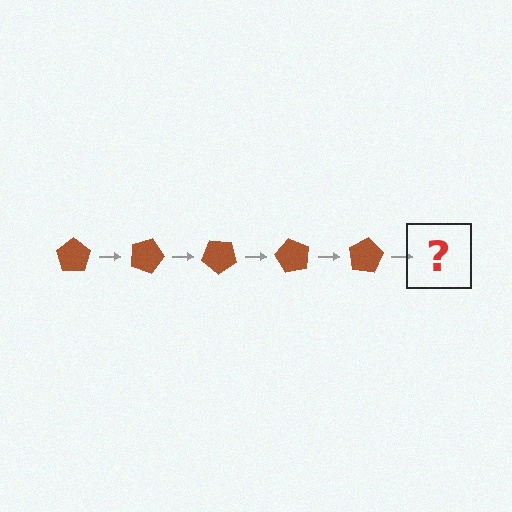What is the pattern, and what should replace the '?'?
The pattern is that the pentagon rotates 20 degrees each step. The '?' should be a brown pentagon rotated 100 degrees.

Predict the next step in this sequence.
The next step is a brown pentagon rotated 100 degrees.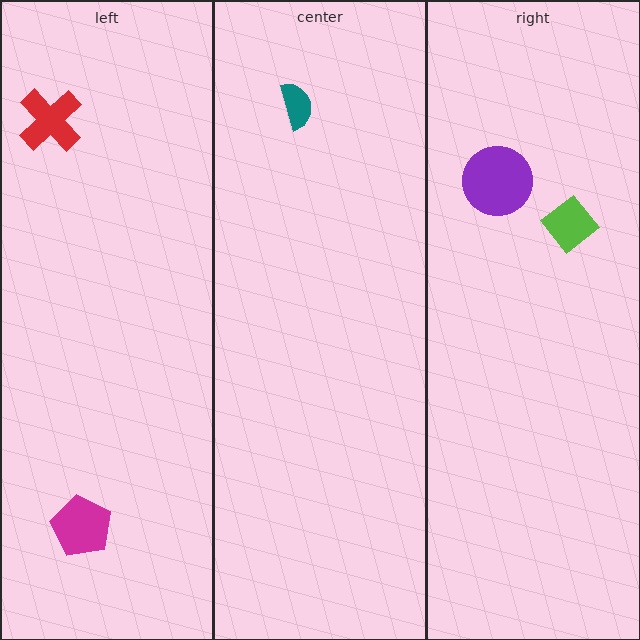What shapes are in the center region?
The teal semicircle.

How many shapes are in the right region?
2.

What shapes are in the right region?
The lime diamond, the purple circle.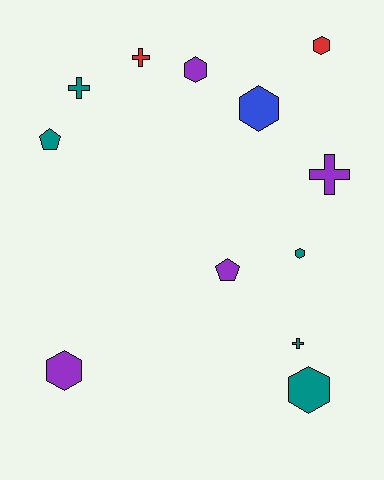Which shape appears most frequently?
Hexagon, with 6 objects.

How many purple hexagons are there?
There are 2 purple hexagons.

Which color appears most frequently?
Teal, with 5 objects.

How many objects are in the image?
There are 12 objects.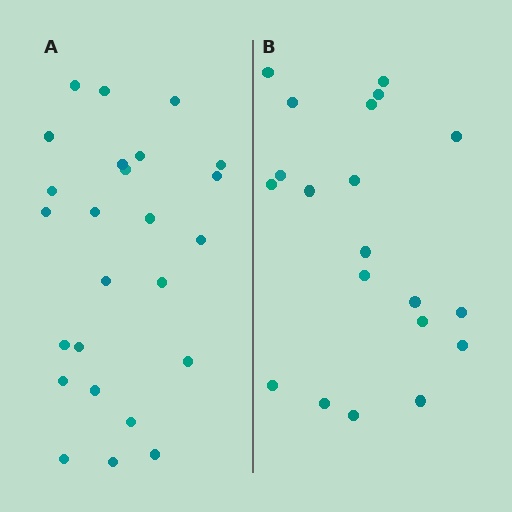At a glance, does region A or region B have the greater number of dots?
Region A (the left region) has more dots.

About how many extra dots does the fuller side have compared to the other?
Region A has about 5 more dots than region B.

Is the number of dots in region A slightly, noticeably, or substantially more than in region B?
Region A has noticeably more, but not dramatically so. The ratio is roughly 1.2 to 1.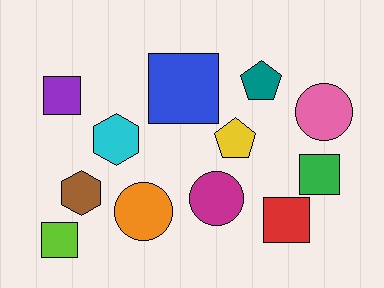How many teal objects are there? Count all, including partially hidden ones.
There is 1 teal object.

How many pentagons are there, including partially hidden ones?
There are 2 pentagons.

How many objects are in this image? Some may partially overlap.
There are 12 objects.